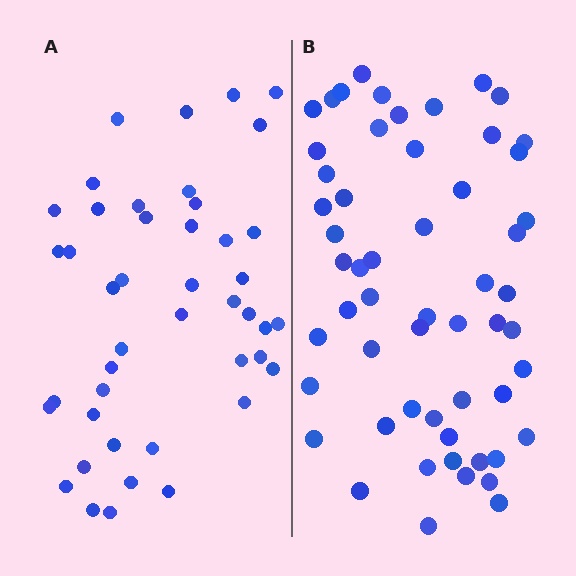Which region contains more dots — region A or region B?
Region B (the right region) has more dots.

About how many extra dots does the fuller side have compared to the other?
Region B has roughly 12 or so more dots than region A.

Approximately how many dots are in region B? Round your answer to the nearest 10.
About 60 dots. (The exact count is 56, which rounds to 60.)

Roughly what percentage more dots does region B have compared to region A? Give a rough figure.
About 25% more.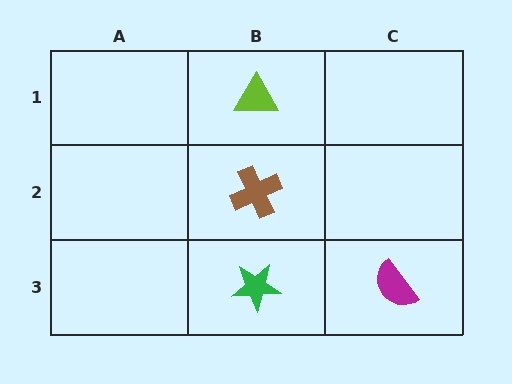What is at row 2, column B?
A brown cross.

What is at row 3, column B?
A green star.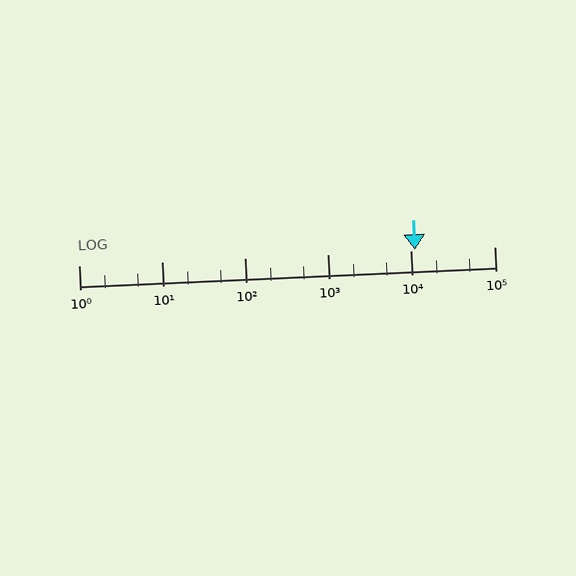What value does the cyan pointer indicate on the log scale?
The pointer indicates approximately 11000.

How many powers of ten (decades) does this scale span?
The scale spans 5 decades, from 1 to 100000.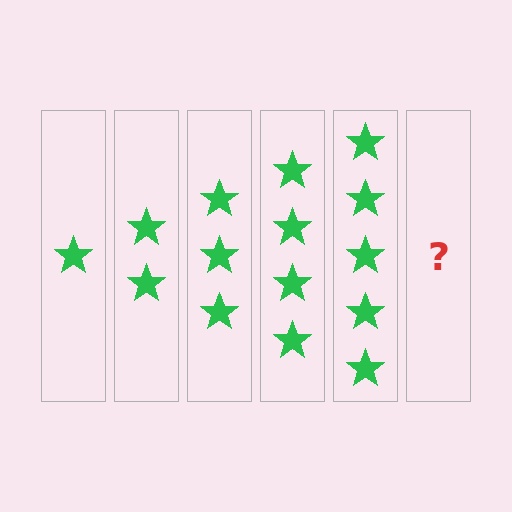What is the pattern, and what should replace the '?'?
The pattern is that each step adds one more star. The '?' should be 6 stars.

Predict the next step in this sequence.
The next step is 6 stars.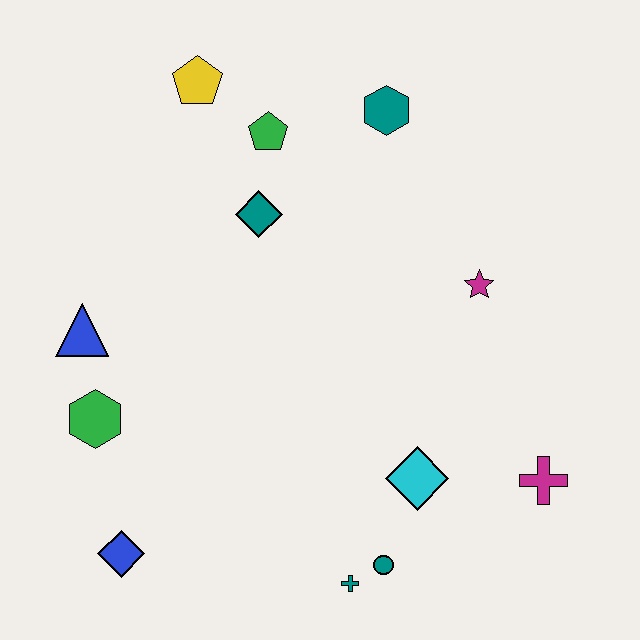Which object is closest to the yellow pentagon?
The green pentagon is closest to the yellow pentagon.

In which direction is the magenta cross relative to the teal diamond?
The magenta cross is to the right of the teal diamond.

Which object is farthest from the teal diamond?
The magenta cross is farthest from the teal diamond.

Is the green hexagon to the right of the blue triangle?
Yes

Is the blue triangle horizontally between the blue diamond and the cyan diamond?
No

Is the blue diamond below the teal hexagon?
Yes